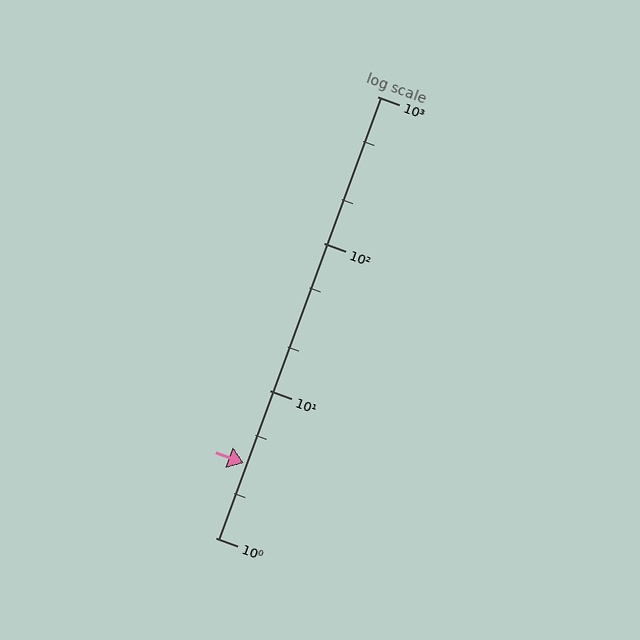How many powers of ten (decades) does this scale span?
The scale spans 3 decades, from 1 to 1000.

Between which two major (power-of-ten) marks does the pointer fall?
The pointer is between 1 and 10.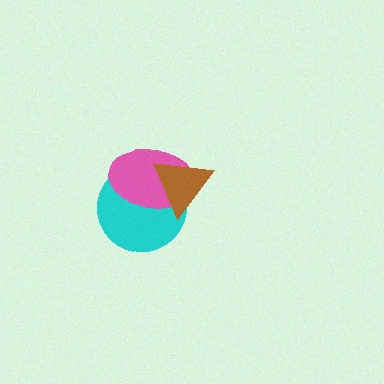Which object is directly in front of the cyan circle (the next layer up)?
The pink ellipse is directly in front of the cyan circle.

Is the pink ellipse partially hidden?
Yes, it is partially covered by another shape.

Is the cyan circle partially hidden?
Yes, it is partially covered by another shape.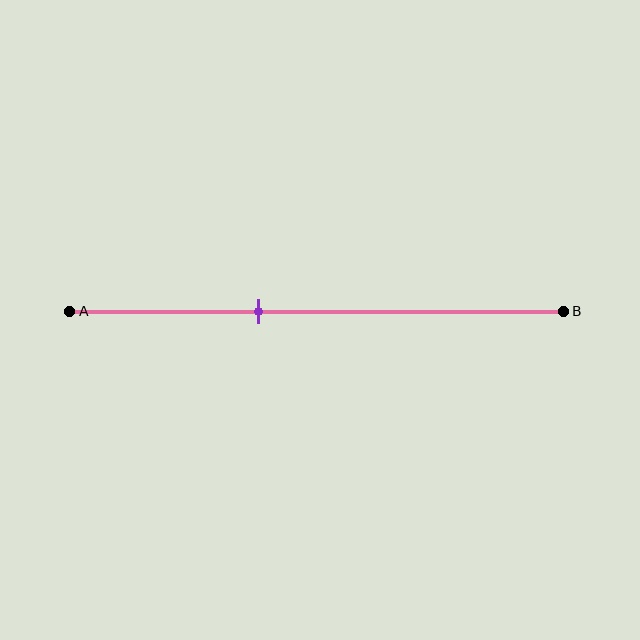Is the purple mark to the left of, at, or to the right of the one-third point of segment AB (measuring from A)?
The purple mark is to the right of the one-third point of segment AB.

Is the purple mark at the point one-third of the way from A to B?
No, the mark is at about 40% from A, not at the 33% one-third point.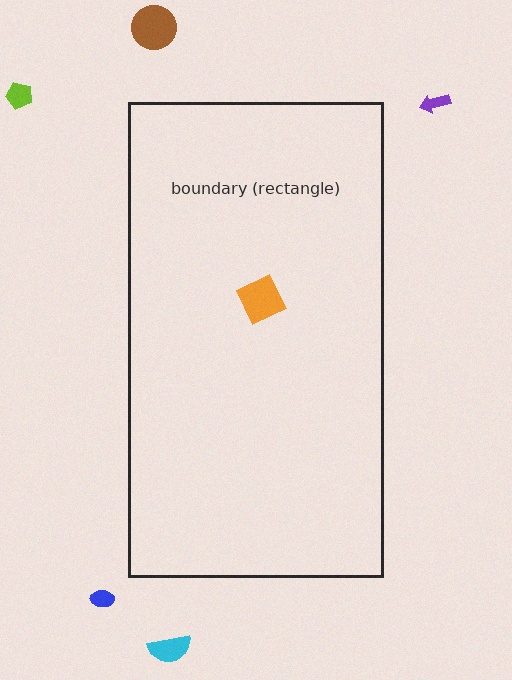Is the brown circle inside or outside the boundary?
Outside.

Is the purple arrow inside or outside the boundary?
Outside.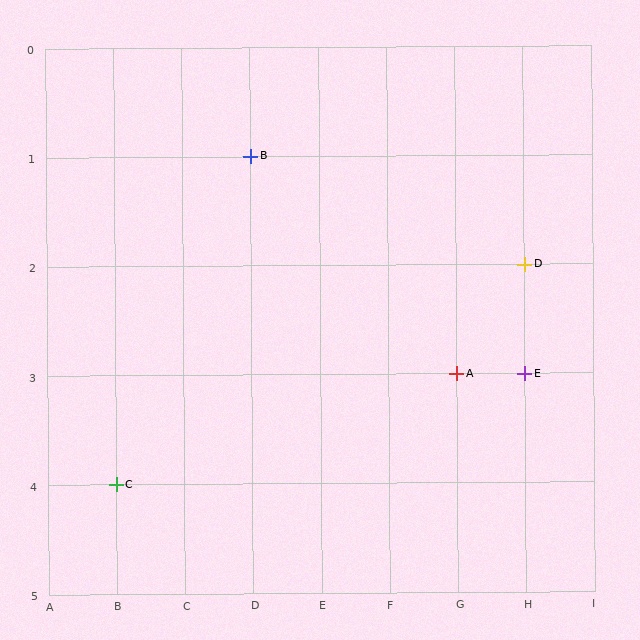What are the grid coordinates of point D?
Point D is at grid coordinates (H, 2).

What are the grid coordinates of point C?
Point C is at grid coordinates (B, 4).